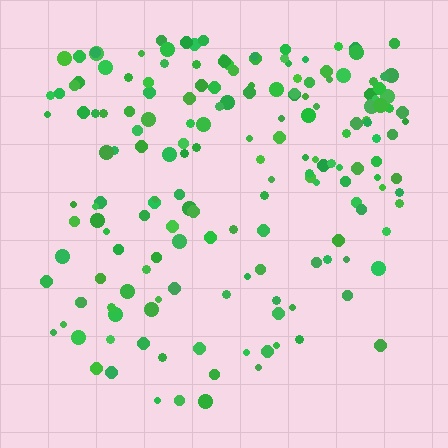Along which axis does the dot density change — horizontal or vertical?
Vertical.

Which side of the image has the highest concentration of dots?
The top.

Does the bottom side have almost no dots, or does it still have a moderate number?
Still a moderate number, just noticeably fewer than the top.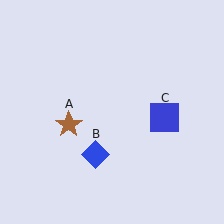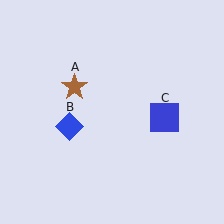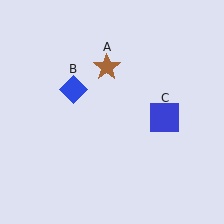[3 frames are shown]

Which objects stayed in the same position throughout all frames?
Blue square (object C) remained stationary.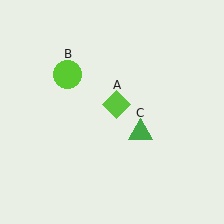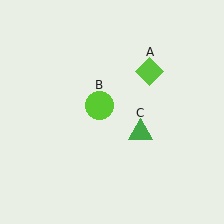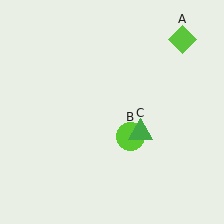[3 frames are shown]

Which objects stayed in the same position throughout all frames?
Green triangle (object C) remained stationary.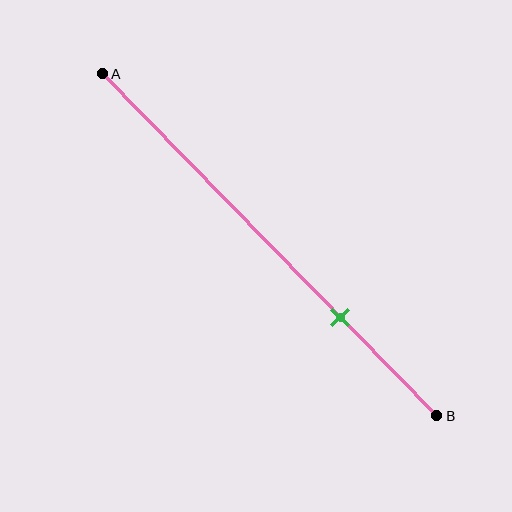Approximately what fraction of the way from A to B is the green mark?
The green mark is approximately 70% of the way from A to B.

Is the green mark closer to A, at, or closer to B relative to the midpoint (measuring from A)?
The green mark is closer to point B than the midpoint of segment AB.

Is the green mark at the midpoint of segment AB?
No, the mark is at about 70% from A, not at the 50% midpoint.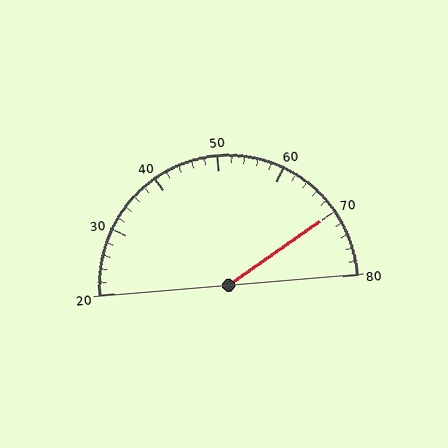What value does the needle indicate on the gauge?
The needle indicates approximately 70.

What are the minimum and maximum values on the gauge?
The gauge ranges from 20 to 80.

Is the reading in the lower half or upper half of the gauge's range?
The reading is in the upper half of the range (20 to 80).